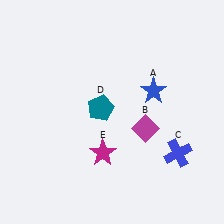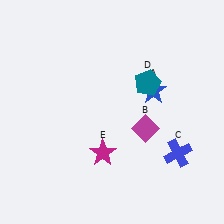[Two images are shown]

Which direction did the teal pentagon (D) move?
The teal pentagon (D) moved right.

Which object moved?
The teal pentagon (D) moved right.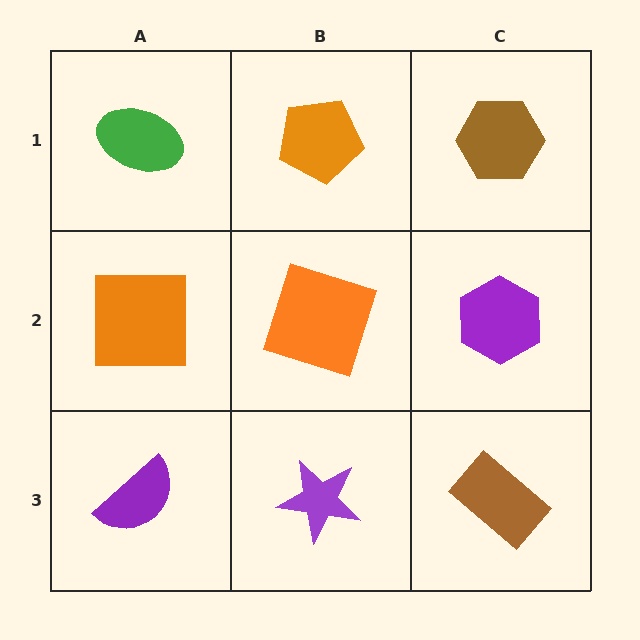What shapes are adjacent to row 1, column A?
An orange square (row 2, column A), an orange pentagon (row 1, column B).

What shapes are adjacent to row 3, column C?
A purple hexagon (row 2, column C), a purple star (row 3, column B).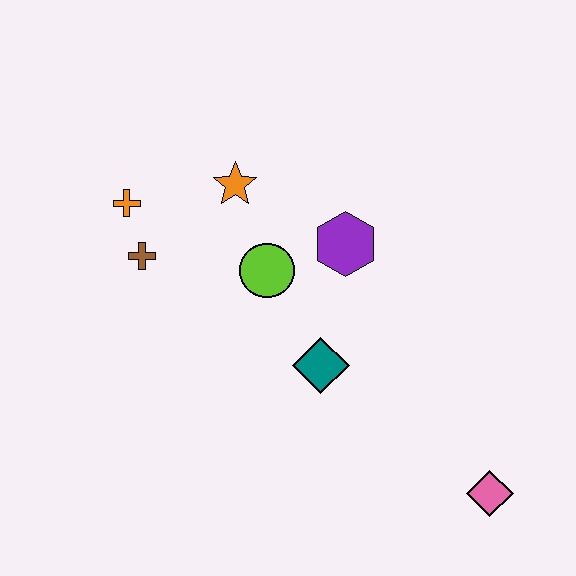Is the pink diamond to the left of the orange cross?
No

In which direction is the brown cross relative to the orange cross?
The brown cross is below the orange cross.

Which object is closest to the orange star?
The lime circle is closest to the orange star.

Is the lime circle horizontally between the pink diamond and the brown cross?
Yes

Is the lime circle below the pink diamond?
No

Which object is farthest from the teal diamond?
The orange cross is farthest from the teal diamond.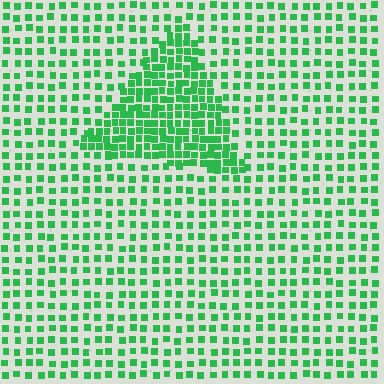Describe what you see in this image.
The image contains small green elements arranged at two different densities. A triangle-shaped region is visible where the elements are more densely packed than the surrounding area.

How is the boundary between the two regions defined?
The boundary is defined by a change in element density (approximately 2.1x ratio). All elements are the same color, size, and shape.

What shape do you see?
I see a triangle.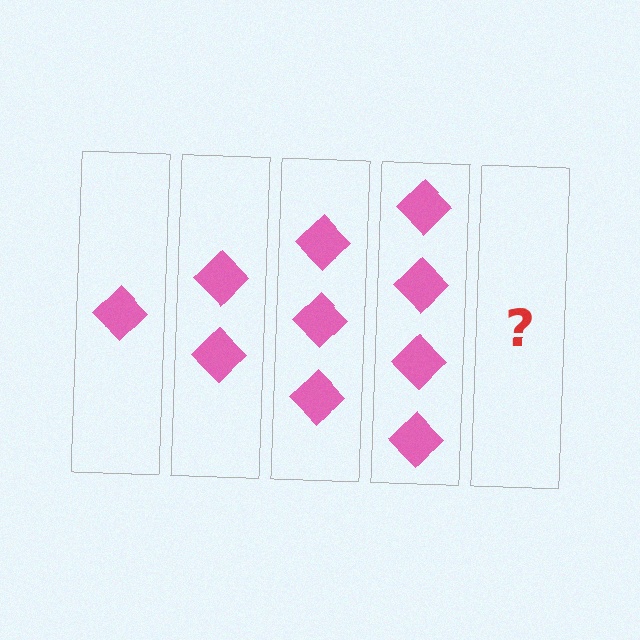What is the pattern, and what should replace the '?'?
The pattern is that each step adds one more diamond. The '?' should be 5 diamonds.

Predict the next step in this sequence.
The next step is 5 diamonds.